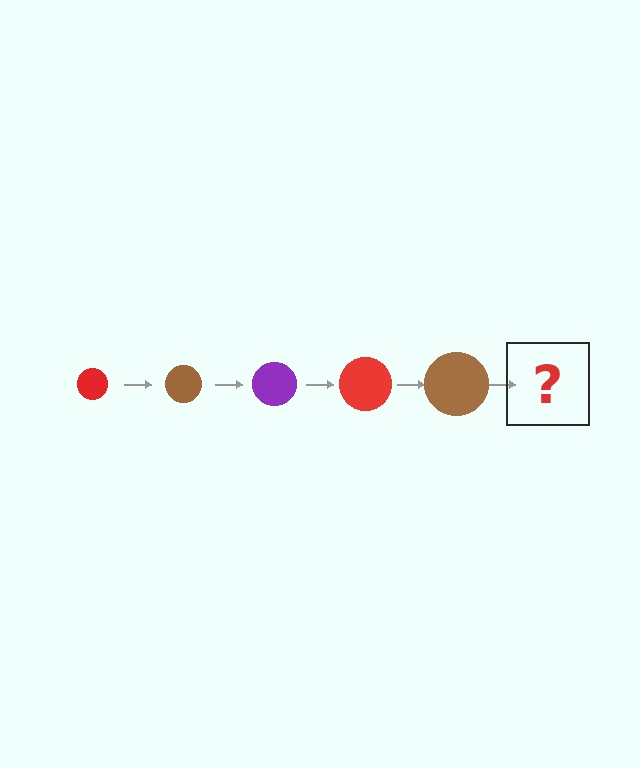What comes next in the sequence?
The next element should be a purple circle, larger than the previous one.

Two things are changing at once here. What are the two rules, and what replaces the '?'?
The two rules are that the circle grows larger each step and the color cycles through red, brown, and purple. The '?' should be a purple circle, larger than the previous one.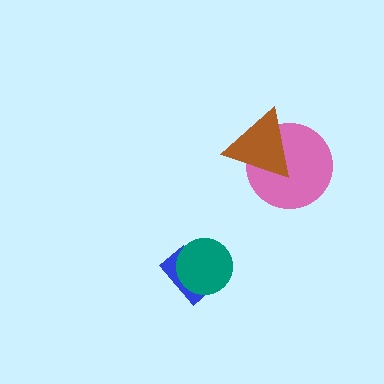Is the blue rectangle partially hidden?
Yes, it is partially covered by another shape.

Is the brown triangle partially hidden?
No, no other shape covers it.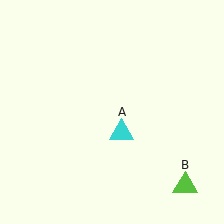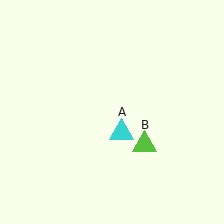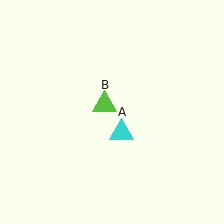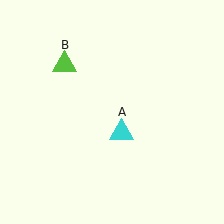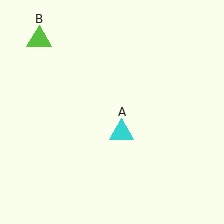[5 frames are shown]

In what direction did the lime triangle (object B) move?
The lime triangle (object B) moved up and to the left.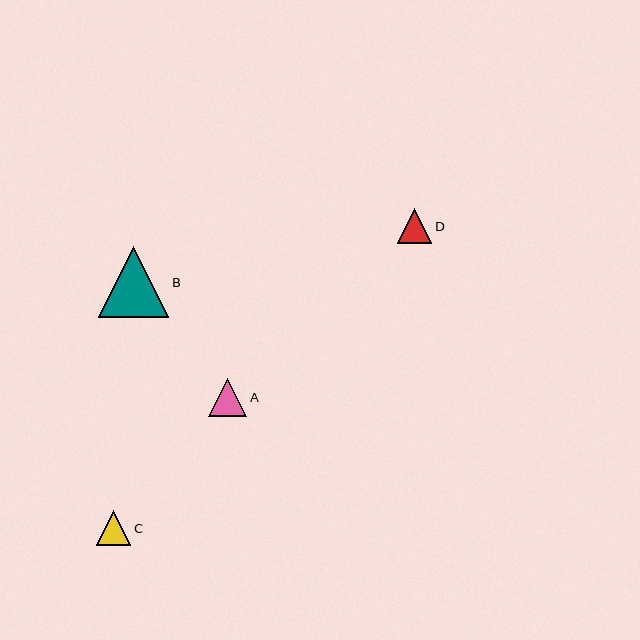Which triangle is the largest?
Triangle B is the largest with a size of approximately 71 pixels.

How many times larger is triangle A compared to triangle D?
Triangle A is approximately 1.1 times the size of triangle D.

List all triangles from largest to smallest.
From largest to smallest: B, A, C, D.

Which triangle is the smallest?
Triangle D is the smallest with a size of approximately 35 pixels.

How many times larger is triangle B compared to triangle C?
Triangle B is approximately 2.0 times the size of triangle C.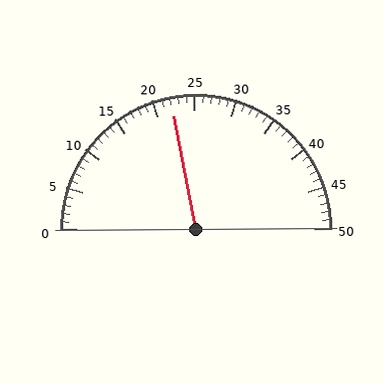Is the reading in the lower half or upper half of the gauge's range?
The reading is in the lower half of the range (0 to 50).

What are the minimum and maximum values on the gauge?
The gauge ranges from 0 to 50.